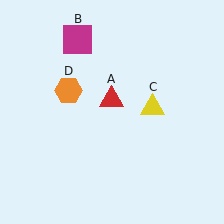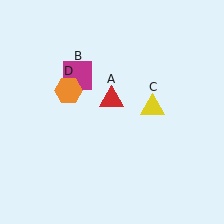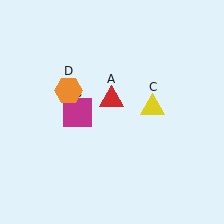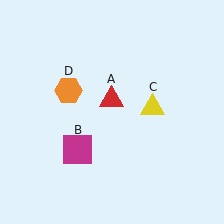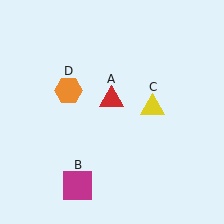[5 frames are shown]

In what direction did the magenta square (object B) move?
The magenta square (object B) moved down.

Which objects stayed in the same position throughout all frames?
Red triangle (object A) and yellow triangle (object C) and orange hexagon (object D) remained stationary.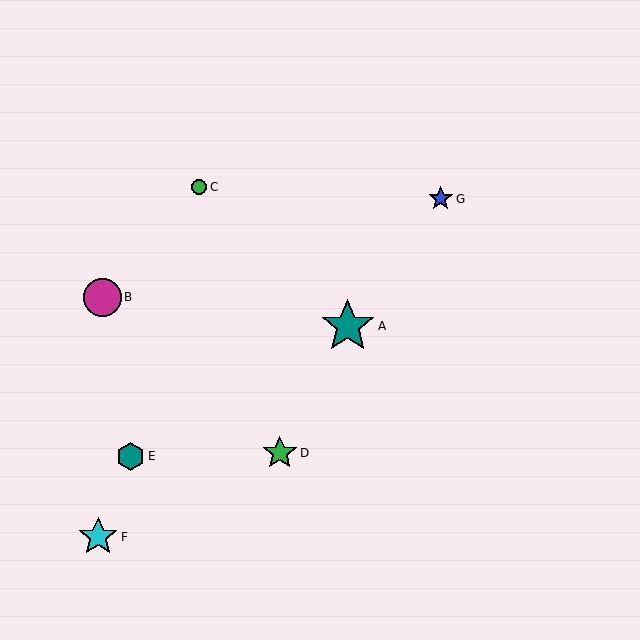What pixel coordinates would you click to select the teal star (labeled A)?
Click at (348, 326) to select the teal star A.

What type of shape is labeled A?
Shape A is a teal star.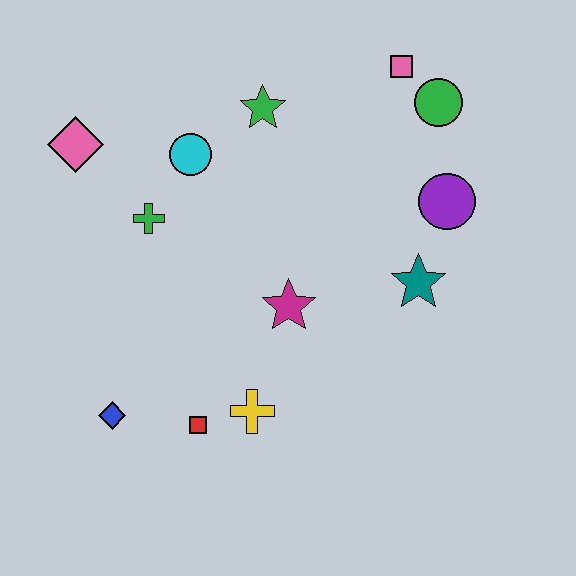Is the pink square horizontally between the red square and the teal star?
Yes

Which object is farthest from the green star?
The blue diamond is farthest from the green star.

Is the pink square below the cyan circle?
No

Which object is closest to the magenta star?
The yellow cross is closest to the magenta star.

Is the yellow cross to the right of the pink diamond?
Yes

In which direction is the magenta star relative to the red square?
The magenta star is above the red square.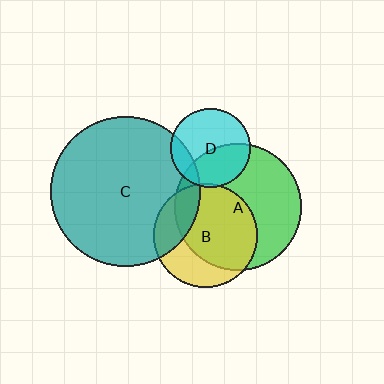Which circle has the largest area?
Circle C (teal).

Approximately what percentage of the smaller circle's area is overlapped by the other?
Approximately 25%.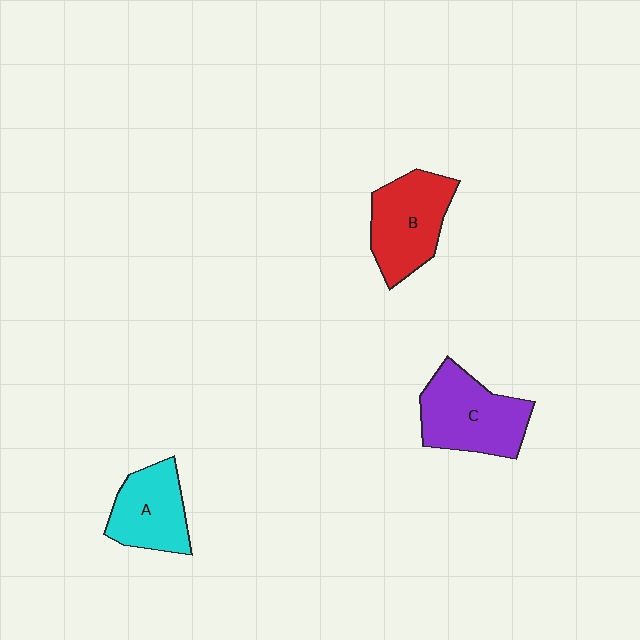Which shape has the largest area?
Shape C (purple).